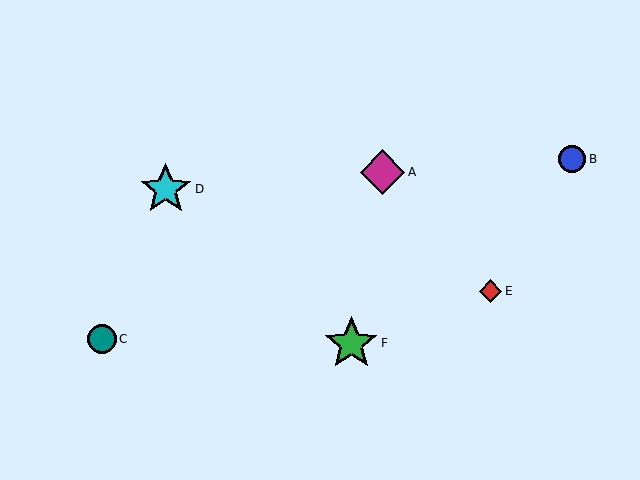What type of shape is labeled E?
Shape E is a red diamond.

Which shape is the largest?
The green star (labeled F) is the largest.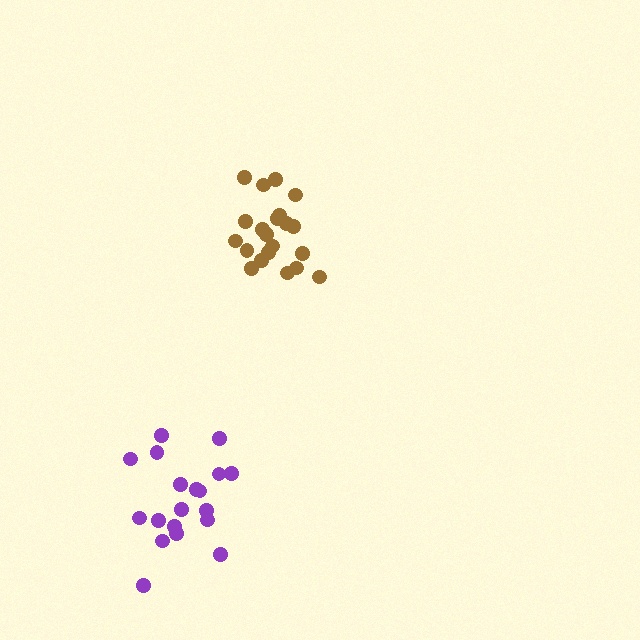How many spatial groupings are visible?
There are 2 spatial groupings.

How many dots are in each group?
Group 1: 21 dots, Group 2: 19 dots (40 total).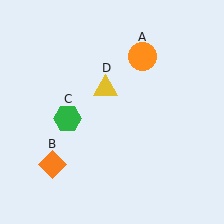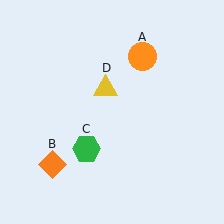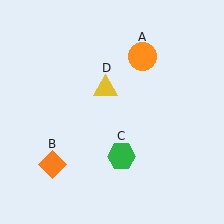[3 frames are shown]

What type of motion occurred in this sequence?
The green hexagon (object C) rotated counterclockwise around the center of the scene.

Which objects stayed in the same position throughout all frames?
Orange circle (object A) and orange diamond (object B) and yellow triangle (object D) remained stationary.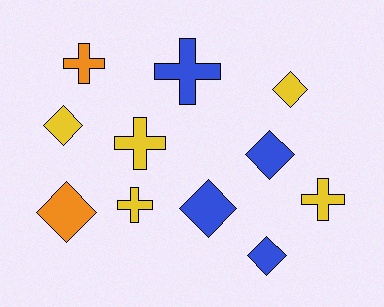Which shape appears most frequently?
Diamond, with 6 objects.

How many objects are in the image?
There are 11 objects.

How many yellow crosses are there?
There are 3 yellow crosses.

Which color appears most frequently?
Yellow, with 5 objects.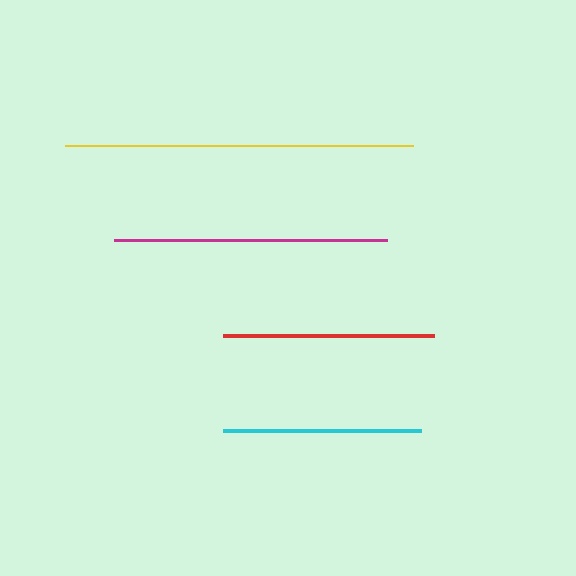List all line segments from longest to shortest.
From longest to shortest: yellow, magenta, red, cyan.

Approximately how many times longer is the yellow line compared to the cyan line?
The yellow line is approximately 1.8 times the length of the cyan line.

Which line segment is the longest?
The yellow line is the longest at approximately 348 pixels.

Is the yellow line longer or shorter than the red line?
The yellow line is longer than the red line.